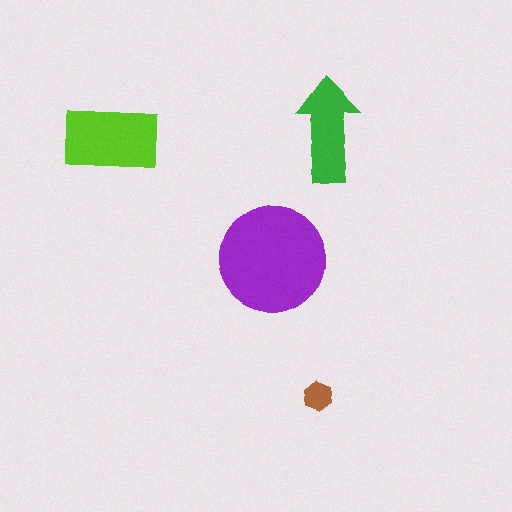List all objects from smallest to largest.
The brown hexagon, the green arrow, the lime rectangle, the purple circle.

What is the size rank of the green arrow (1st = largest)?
3rd.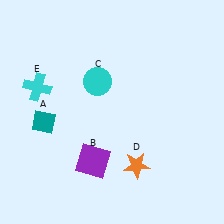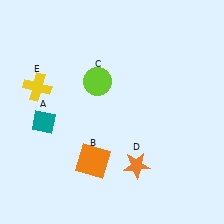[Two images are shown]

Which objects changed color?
B changed from purple to orange. C changed from cyan to lime. E changed from cyan to yellow.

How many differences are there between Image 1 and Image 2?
There are 3 differences between the two images.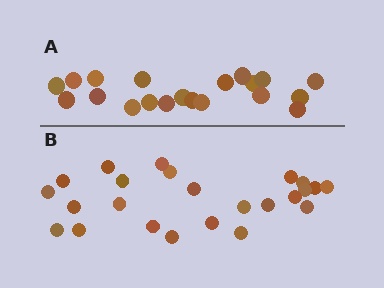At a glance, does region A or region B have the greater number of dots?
Region B (the bottom region) has more dots.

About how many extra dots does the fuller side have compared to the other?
Region B has about 4 more dots than region A.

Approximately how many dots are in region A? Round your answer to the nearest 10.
About 20 dots.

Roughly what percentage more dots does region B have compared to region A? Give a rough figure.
About 20% more.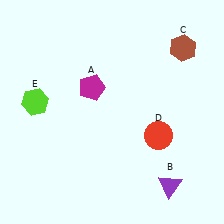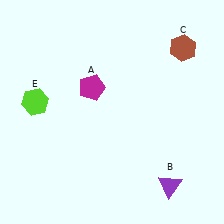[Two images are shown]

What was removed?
The red circle (D) was removed in Image 2.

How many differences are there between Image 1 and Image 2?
There is 1 difference between the two images.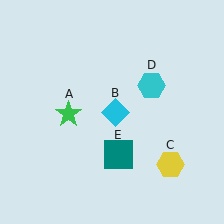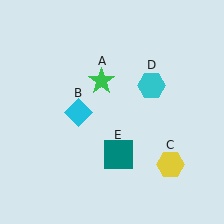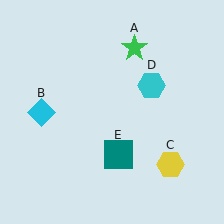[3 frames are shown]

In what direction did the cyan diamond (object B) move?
The cyan diamond (object B) moved left.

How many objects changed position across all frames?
2 objects changed position: green star (object A), cyan diamond (object B).